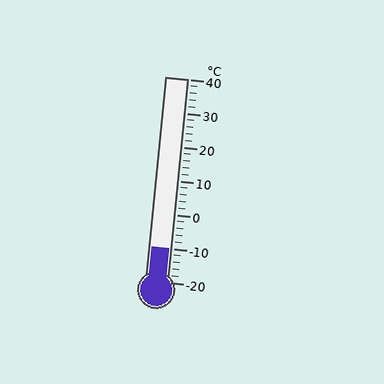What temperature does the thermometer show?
The thermometer shows approximately -10°C.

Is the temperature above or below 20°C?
The temperature is below 20°C.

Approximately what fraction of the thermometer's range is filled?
The thermometer is filled to approximately 15% of its range.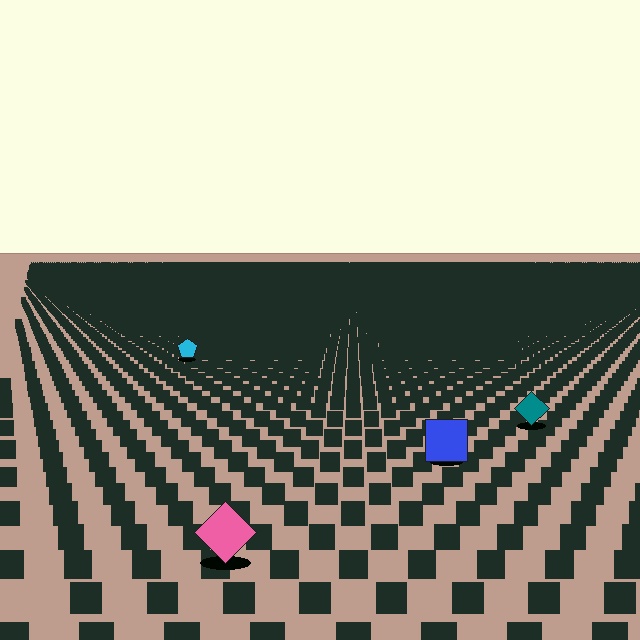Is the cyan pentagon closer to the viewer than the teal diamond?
No. The teal diamond is closer — you can tell from the texture gradient: the ground texture is coarser near it.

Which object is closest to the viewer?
The pink diamond is closest. The texture marks near it are larger and more spread out.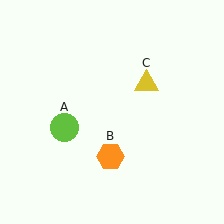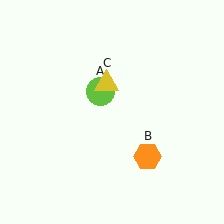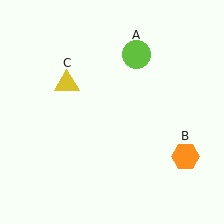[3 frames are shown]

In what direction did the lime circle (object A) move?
The lime circle (object A) moved up and to the right.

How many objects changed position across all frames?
3 objects changed position: lime circle (object A), orange hexagon (object B), yellow triangle (object C).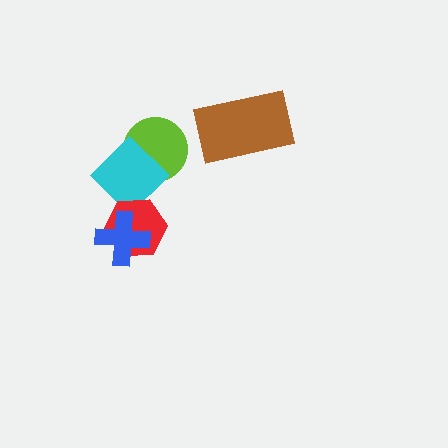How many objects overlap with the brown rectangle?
0 objects overlap with the brown rectangle.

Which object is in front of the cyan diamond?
The red hexagon is in front of the cyan diamond.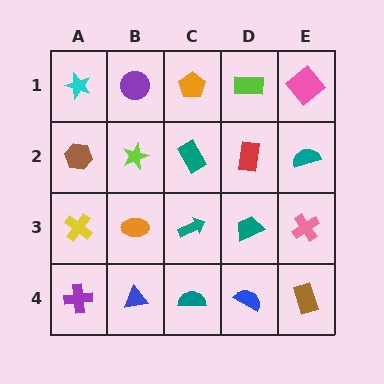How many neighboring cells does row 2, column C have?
4.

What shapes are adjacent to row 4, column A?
A yellow cross (row 3, column A), a blue triangle (row 4, column B).